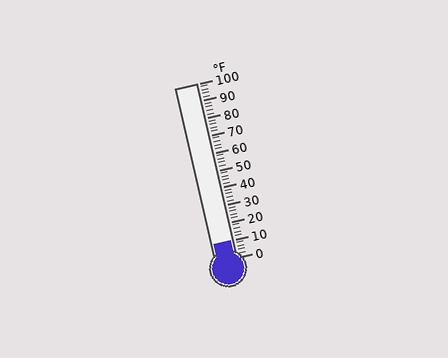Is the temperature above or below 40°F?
The temperature is below 40°F.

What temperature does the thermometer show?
The thermometer shows approximately 10°F.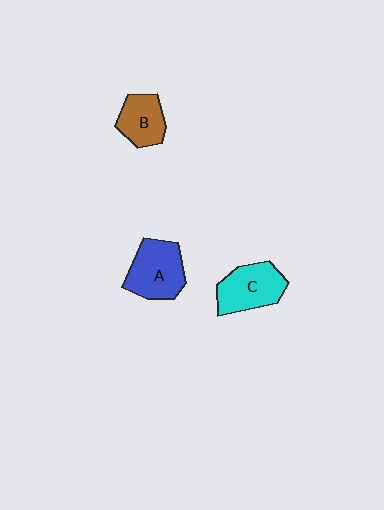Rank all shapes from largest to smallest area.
From largest to smallest: A (blue), C (cyan), B (brown).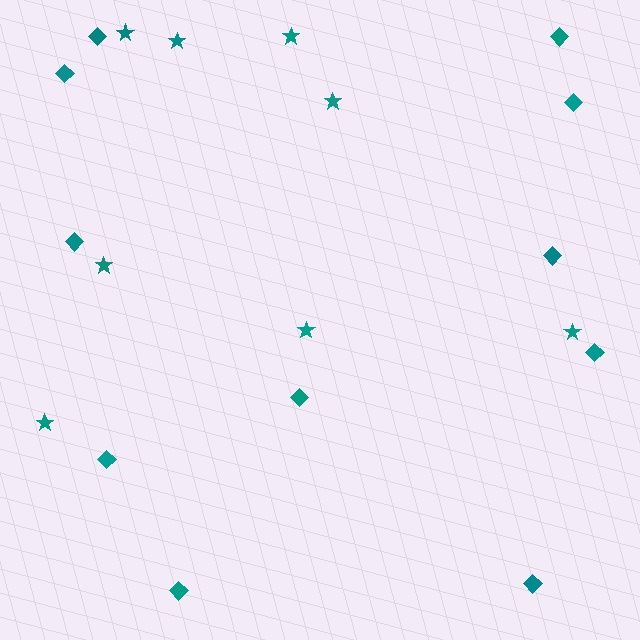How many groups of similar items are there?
There are 2 groups: one group of diamonds (11) and one group of stars (8).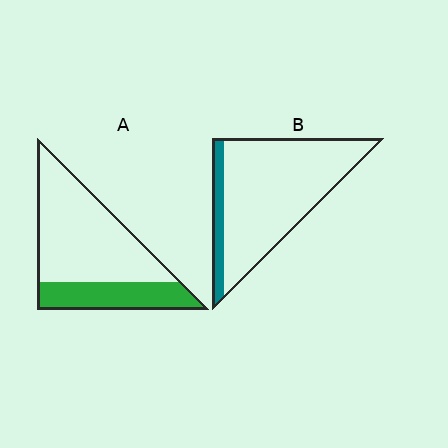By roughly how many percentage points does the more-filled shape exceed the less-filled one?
By roughly 15 percentage points (A over B).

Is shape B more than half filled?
No.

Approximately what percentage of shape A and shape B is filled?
A is approximately 30% and B is approximately 15%.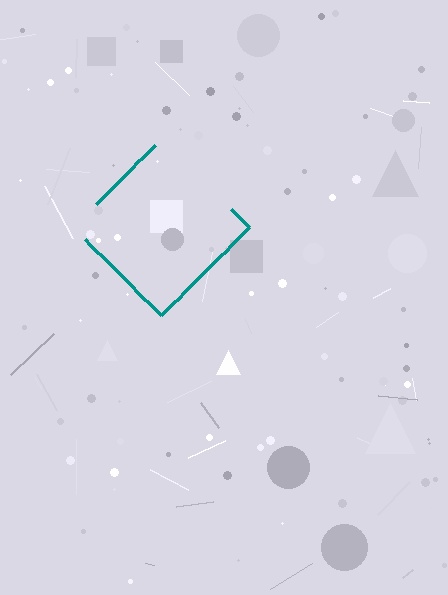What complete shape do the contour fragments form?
The contour fragments form a diamond.